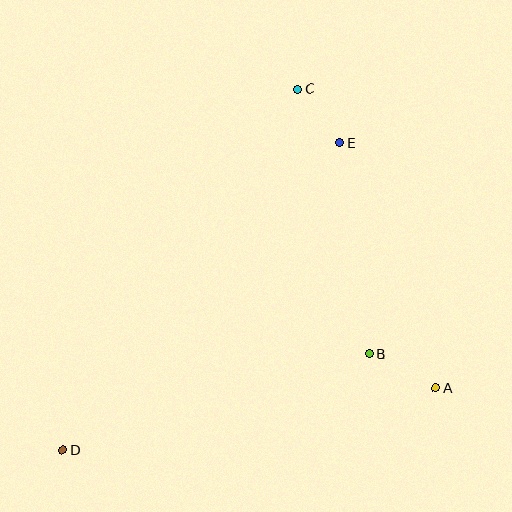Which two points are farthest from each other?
Points C and D are farthest from each other.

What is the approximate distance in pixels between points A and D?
The distance between A and D is approximately 378 pixels.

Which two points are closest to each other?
Points C and E are closest to each other.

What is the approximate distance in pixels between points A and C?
The distance between A and C is approximately 329 pixels.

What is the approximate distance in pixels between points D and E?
The distance between D and E is approximately 414 pixels.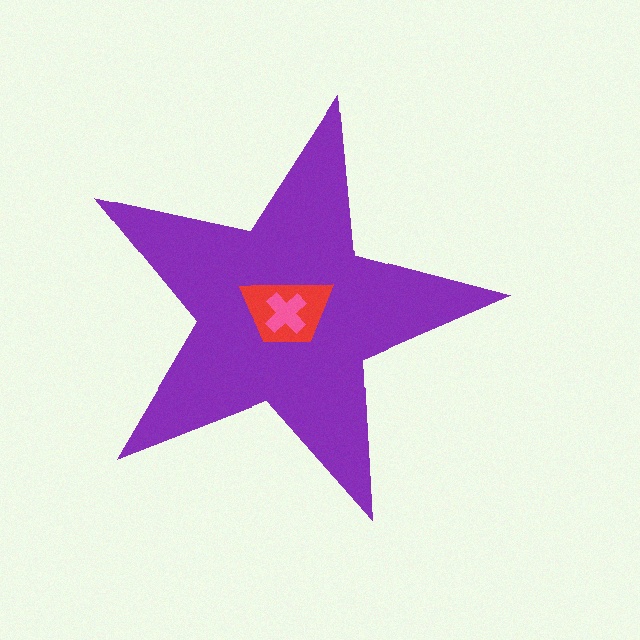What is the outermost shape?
The purple star.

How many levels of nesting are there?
3.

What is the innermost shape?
The pink cross.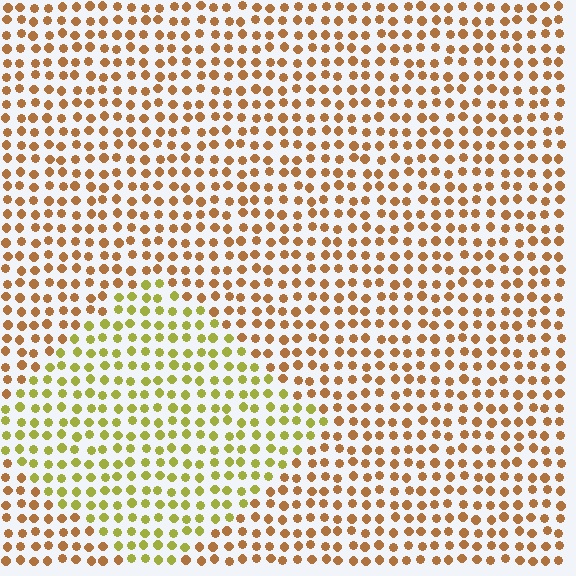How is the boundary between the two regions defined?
The boundary is defined purely by a slight shift in hue (about 40 degrees). Spacing, size, and orientation are identical on both sides.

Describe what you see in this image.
The image is filled with small brown elements in a uniform arrangement. A diamond-shaped region is visible where the elements are tinted to a slightly different hue, forming a subtle color boundary.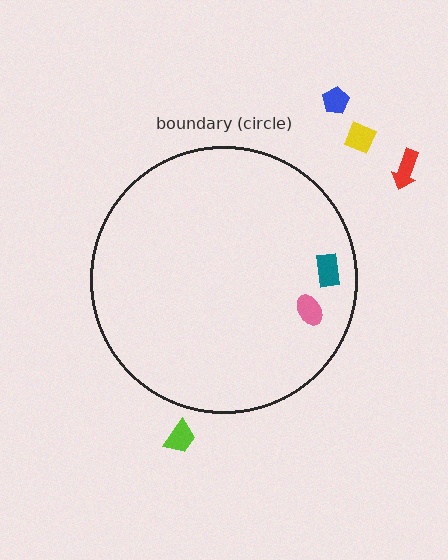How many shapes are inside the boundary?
2 inside, 4 outside.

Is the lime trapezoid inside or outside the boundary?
Outside.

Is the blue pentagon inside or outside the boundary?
Outside.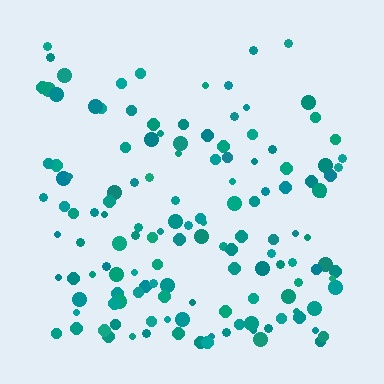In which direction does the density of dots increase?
From top to bottom, with the bottom side densest.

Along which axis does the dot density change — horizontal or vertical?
Vertical.